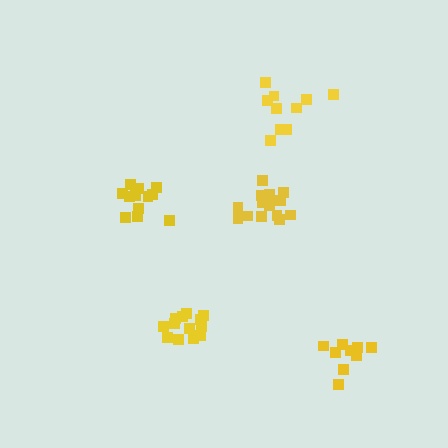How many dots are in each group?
Group 1: 10 dots, Group 2: 9 dots, Group 3: 14 dots, Group 4: 12 dots, Group 5: 15 dots (60 total).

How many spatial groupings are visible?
There are 5 spatial groupings.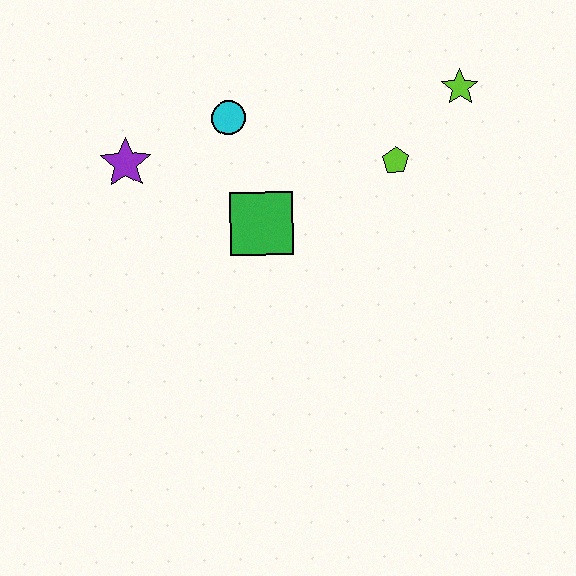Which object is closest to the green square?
The cyan circle is closest to the green square.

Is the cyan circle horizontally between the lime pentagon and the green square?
No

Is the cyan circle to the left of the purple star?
No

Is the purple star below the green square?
No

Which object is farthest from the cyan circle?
The lime star is farthest from the cyan circle.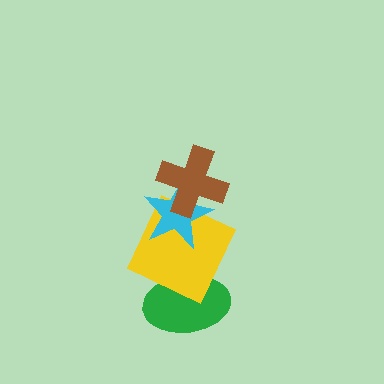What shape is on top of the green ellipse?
The yellow square is on top of the green ellipse.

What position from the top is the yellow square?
The yellow square is 3rd from the top.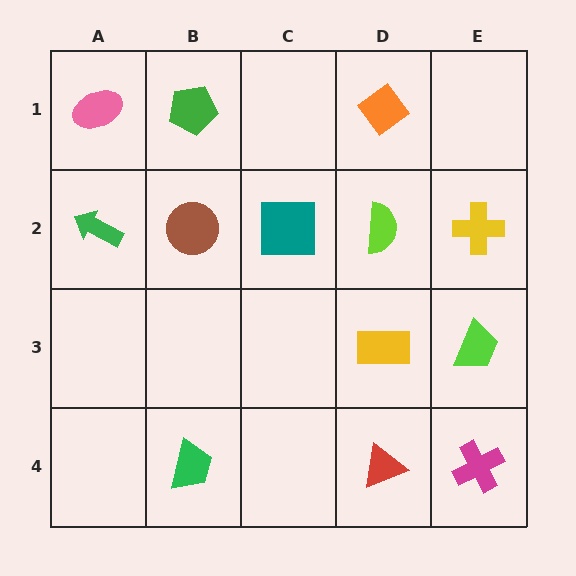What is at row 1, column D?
An orange diamond.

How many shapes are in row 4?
3 shapes.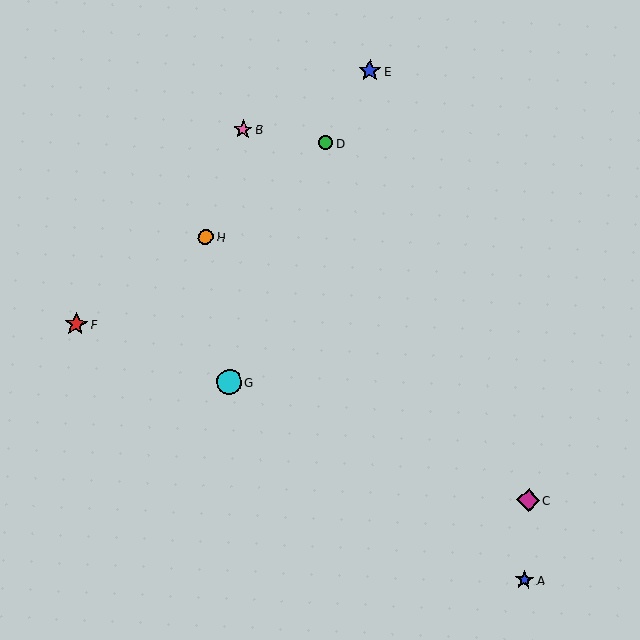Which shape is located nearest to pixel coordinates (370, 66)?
The blue star (labeled E) at (370, 71) is nearest to that location.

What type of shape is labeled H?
Shape H is an orange circle.